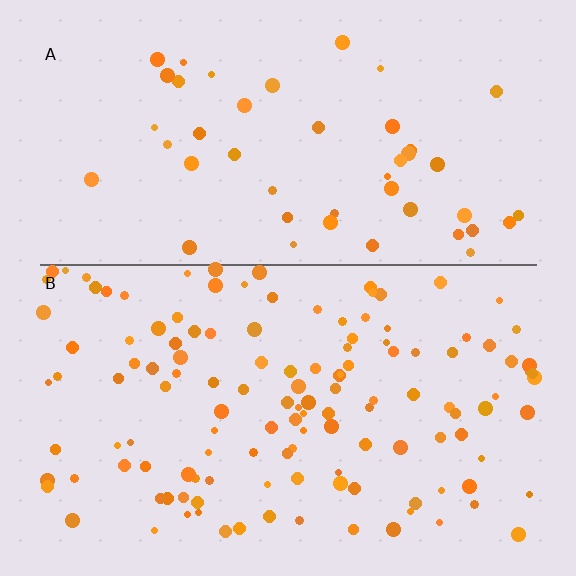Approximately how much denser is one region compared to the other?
Approximately 2.8× — region B over region A.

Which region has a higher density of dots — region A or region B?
B (the bottom).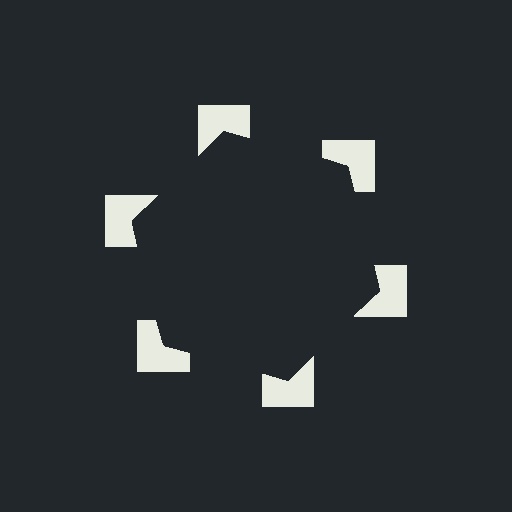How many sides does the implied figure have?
6 sides.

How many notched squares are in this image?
There are 6 — one at each vertex of the illusory hexagon.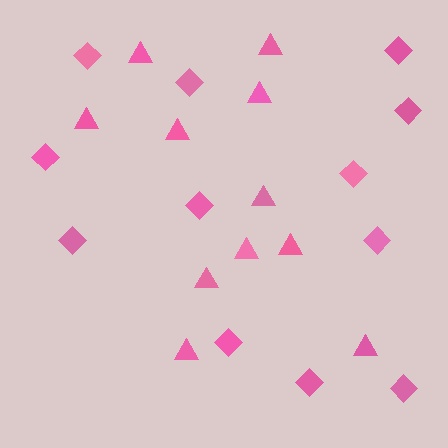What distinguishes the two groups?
There are 2 groups: one group of triangles (11) and one group of diamonds (12).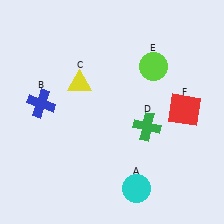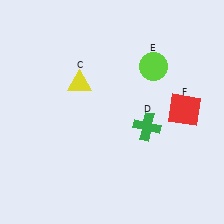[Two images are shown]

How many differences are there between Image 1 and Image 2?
There are 2 differences between the two images.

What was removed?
The cyan circle (A), the blue cross (B) were removed in Image 2.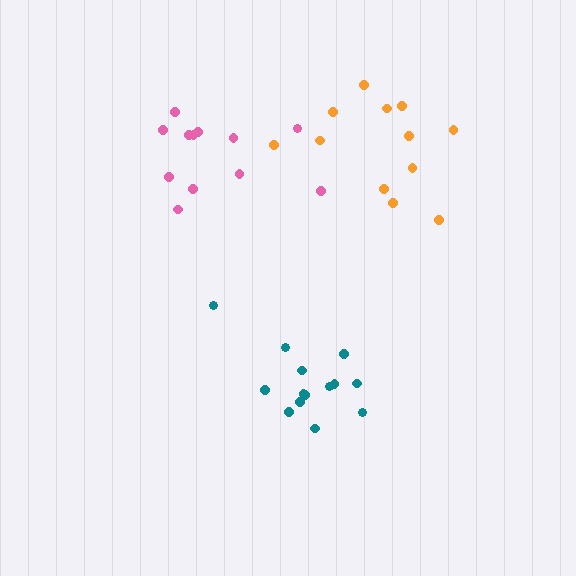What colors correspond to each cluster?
The clusters are colored: pink, teal, orange.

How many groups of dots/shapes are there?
There are 3 groups.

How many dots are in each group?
Group 1: 12 dots, Group 2: 14 dots, Group 3: 12 dots (38 total).